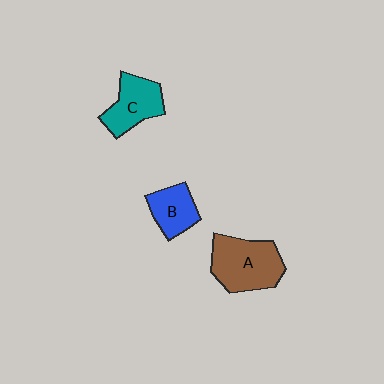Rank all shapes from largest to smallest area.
From largest to smallest: A (brown), C (teal), B (blue).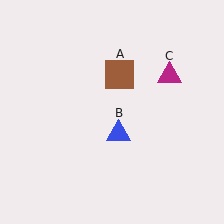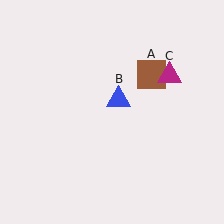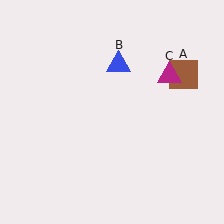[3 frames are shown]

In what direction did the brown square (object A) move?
The brown square (object A) moved right.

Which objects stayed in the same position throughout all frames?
Magenta triangle (object C) remained stationary.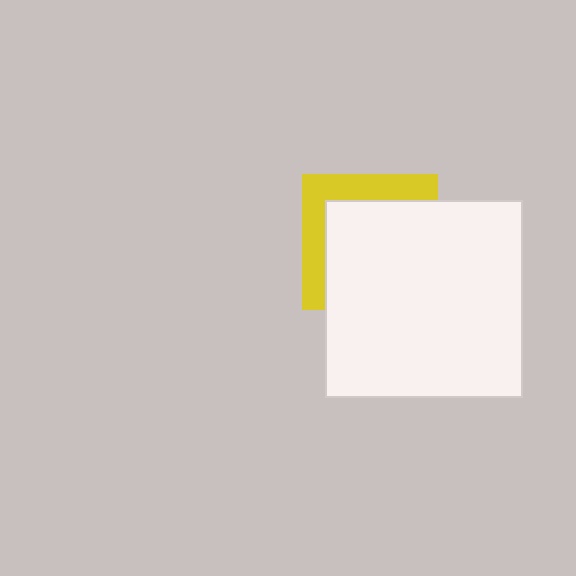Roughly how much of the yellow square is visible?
A small part of it is visible (roughly 33%).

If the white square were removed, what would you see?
You would see the complete yellow square.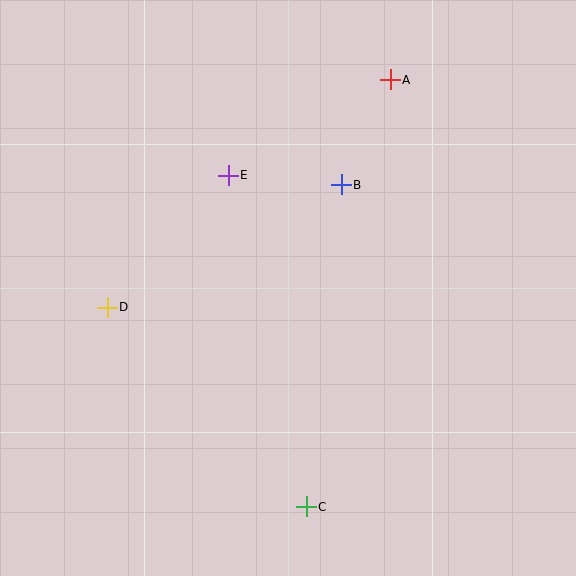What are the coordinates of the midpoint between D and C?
The midpoint between D and C is at (207, 407).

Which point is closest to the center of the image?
Point B at (341, 185) is closest to the center.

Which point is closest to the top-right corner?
Point A is closest to the top-right corner.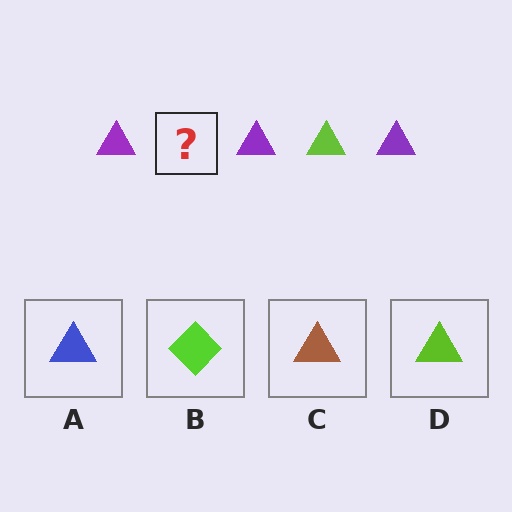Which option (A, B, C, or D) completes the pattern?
D.